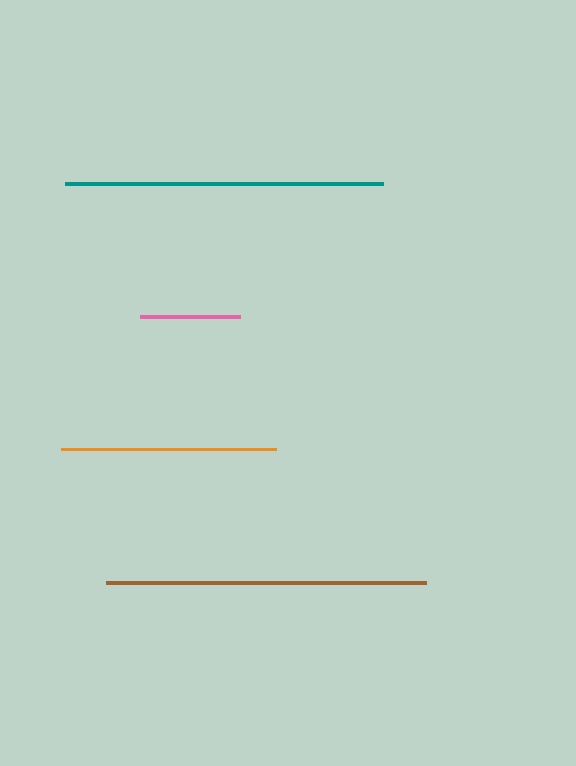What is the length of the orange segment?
The orange segment is approximately 215 pixels long.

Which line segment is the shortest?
The pink line is the shortest at approximately 101 pixels.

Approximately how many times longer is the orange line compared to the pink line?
The orange line is approximately 2.1 times the length of the pink line.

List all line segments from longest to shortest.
From longest to shortest: brown, teal, orange, pink.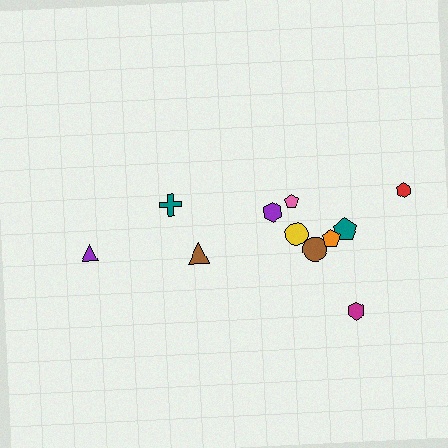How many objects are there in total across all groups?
There are 11 objects.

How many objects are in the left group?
There are 3 objects.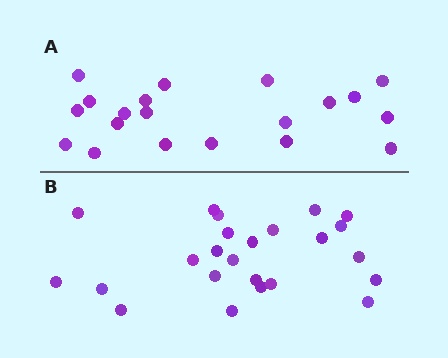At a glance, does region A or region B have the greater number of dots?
Region B (the bottom region) has more dots.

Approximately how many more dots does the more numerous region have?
Region B has about 4 more dots than region A.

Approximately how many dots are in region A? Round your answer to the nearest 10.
About 20 dots.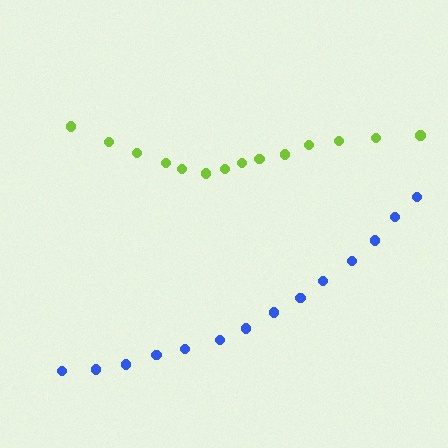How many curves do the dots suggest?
There are 2 distinct paths.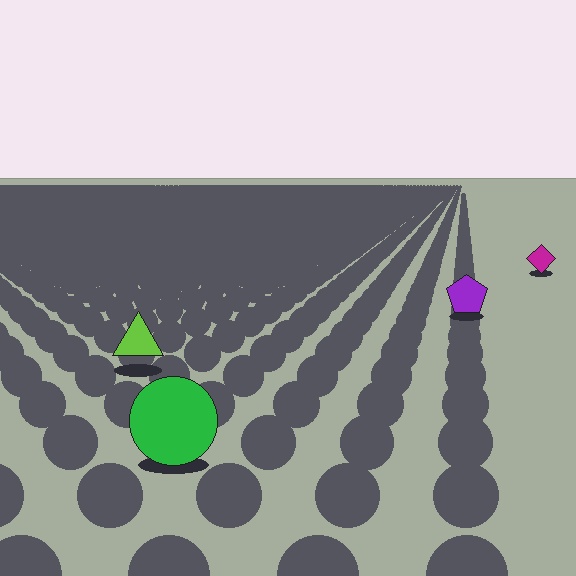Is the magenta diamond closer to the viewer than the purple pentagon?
No. The purple pentagon is closer — you can tell from the texture gradient: the ground texture is coarser near it.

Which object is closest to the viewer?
The green circle is closest. The texture marks near it are larger and more spread out.